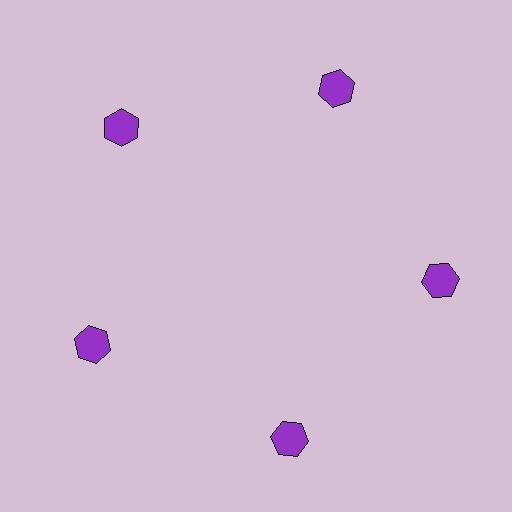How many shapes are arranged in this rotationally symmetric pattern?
There are 5 shapes, arranged in 5 groups of 1.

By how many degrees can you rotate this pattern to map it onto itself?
The pattern maps onto itself every 72 degrees of rotation.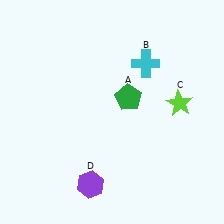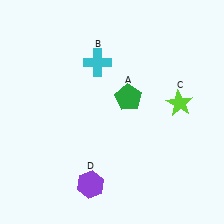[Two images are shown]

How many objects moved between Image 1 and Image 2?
1 object moved between the two images.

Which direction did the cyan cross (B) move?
The cyan cross (B) moved left.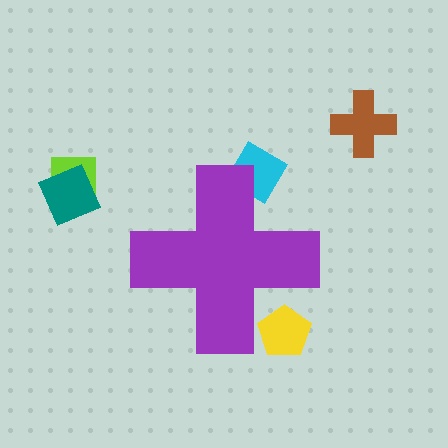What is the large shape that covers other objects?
A purple cross.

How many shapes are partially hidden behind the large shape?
2 shapes are partially hidden.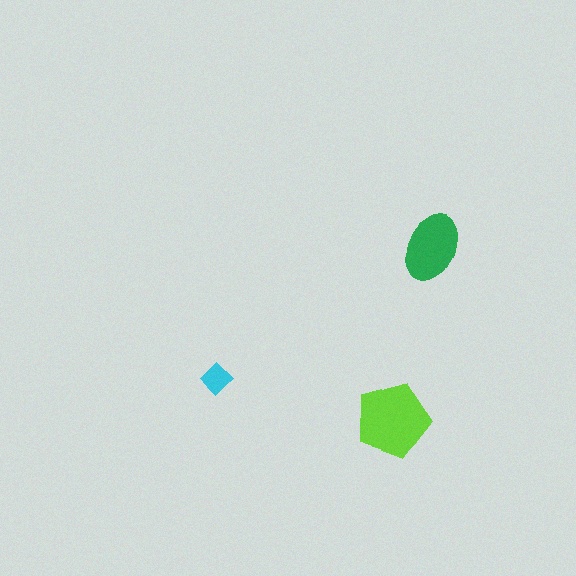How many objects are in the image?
There are 3 objects in the image.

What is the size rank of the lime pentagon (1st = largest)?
1st.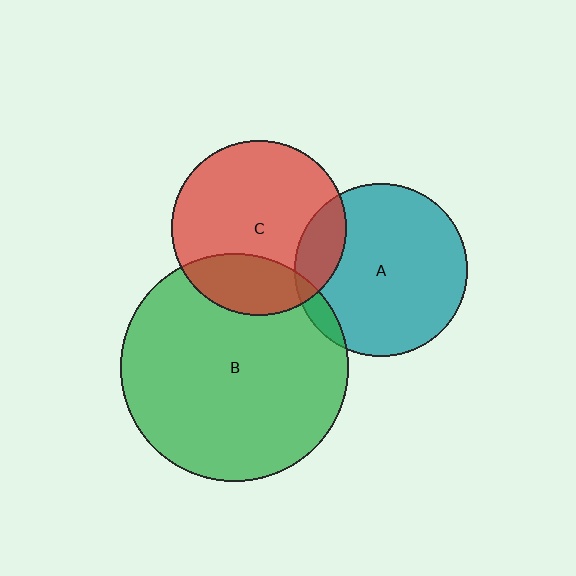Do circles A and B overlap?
Yes.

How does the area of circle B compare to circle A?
Approximately 1.7 times.